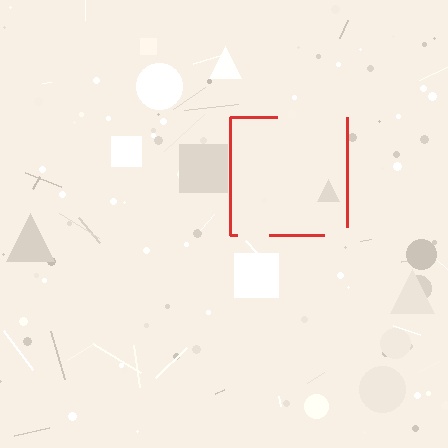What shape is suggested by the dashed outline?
The dashed outline suggests a square.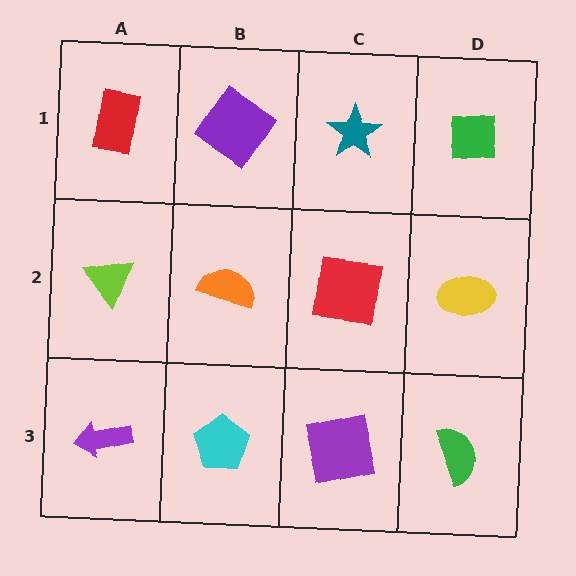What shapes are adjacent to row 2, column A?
A red rectangle (row 1, column A), a purple arrow (row 3, column A), an orange semicircle (row 2, column B).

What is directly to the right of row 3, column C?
A green semicircle.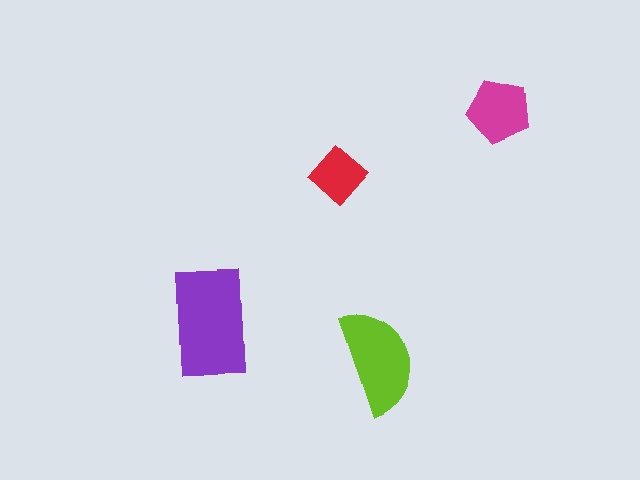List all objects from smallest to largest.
The red diamond, the magenta pentagon, the lime semicircle, the purple rectangle.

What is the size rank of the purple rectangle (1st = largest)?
1st.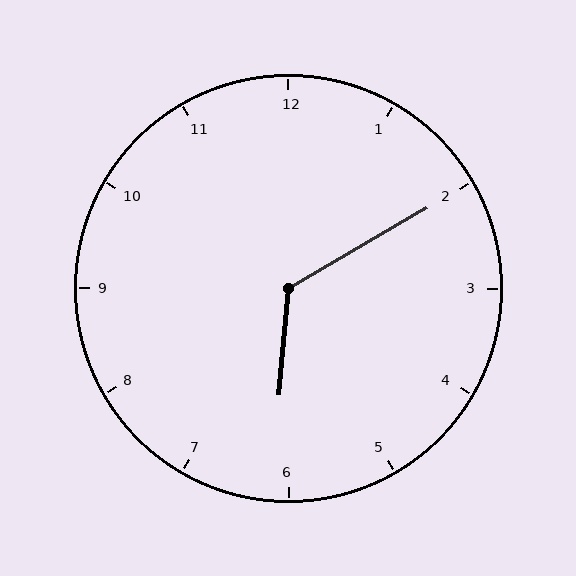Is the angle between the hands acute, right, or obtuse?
It is obtuse.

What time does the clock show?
6:10.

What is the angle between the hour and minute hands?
Approximately 125 degrees.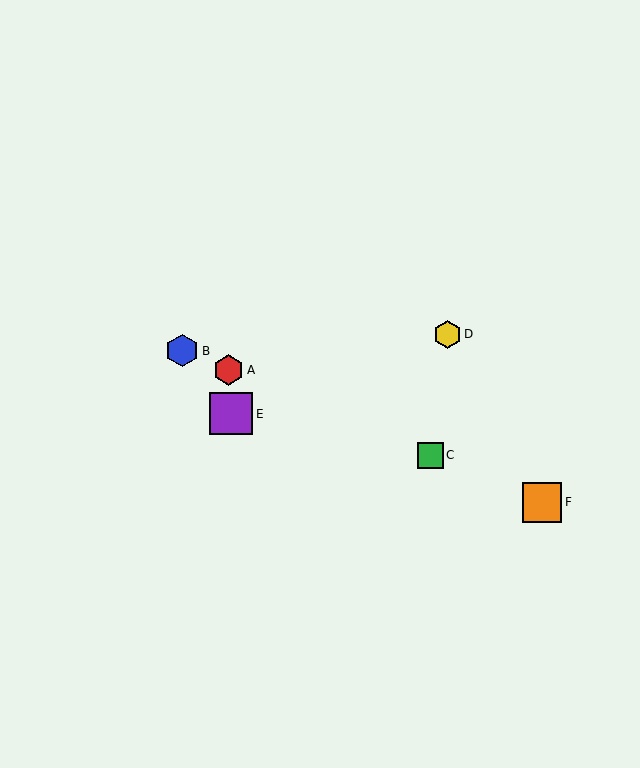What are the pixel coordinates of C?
Object C is at (430, 455).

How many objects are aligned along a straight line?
4 objects (A, B, C, F) are aligned along a straight line.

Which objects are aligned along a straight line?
Objects A, B, C, F are aligned along a straight line.